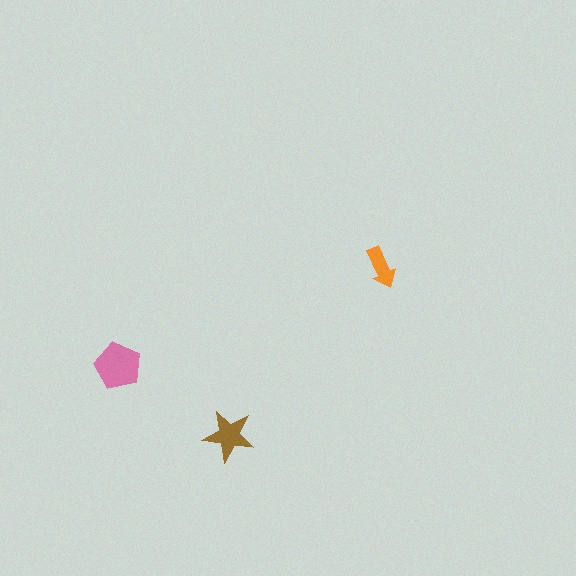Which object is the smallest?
The orange arrow.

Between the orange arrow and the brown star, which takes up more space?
The brown star.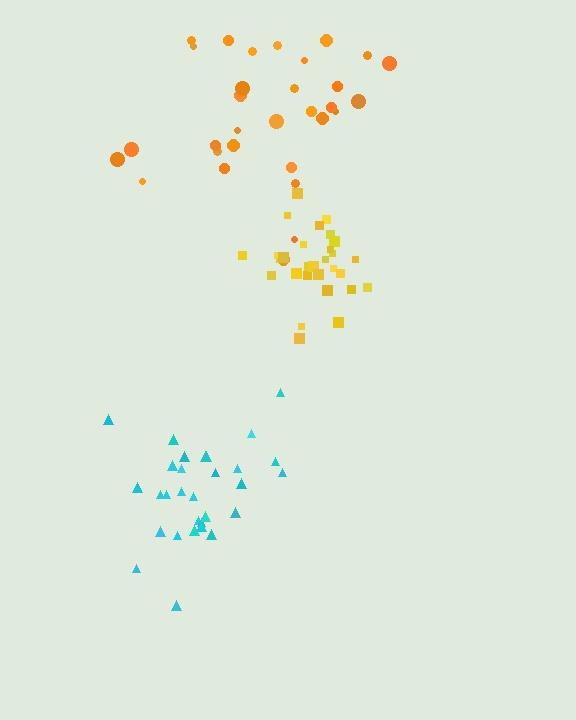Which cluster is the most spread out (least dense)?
Orange.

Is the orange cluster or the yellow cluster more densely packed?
Yellow.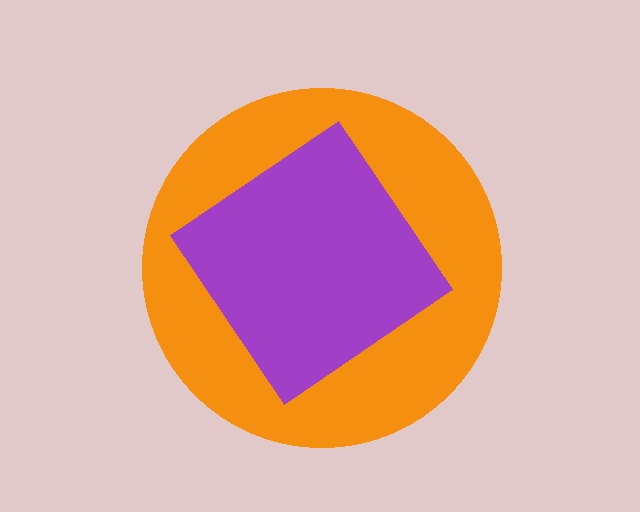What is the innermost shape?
The purple diamond.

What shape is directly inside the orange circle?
The purple diamond.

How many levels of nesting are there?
2.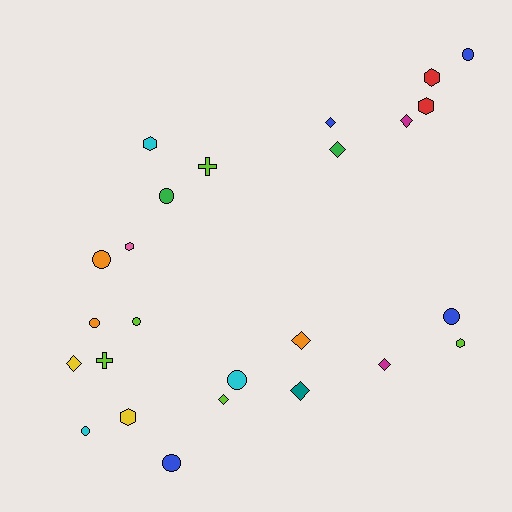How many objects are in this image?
There are 25 objects.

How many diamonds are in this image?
There are 8 diamonds.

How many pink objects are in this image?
There is 1 pink object.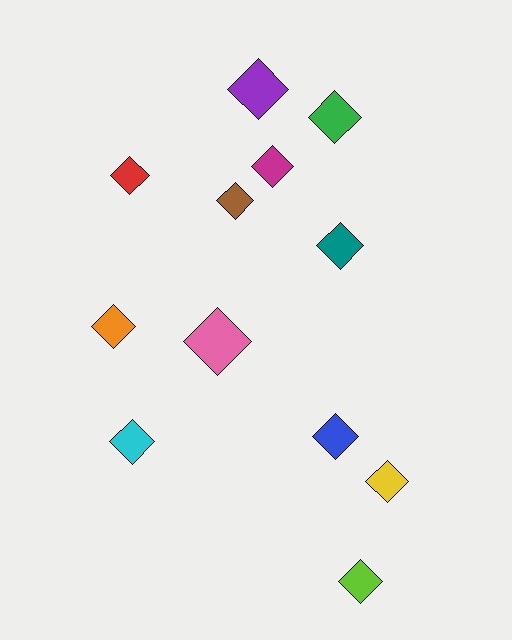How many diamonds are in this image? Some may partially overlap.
There are 12 diamonds.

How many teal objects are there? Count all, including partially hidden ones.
There is 1 teal object.